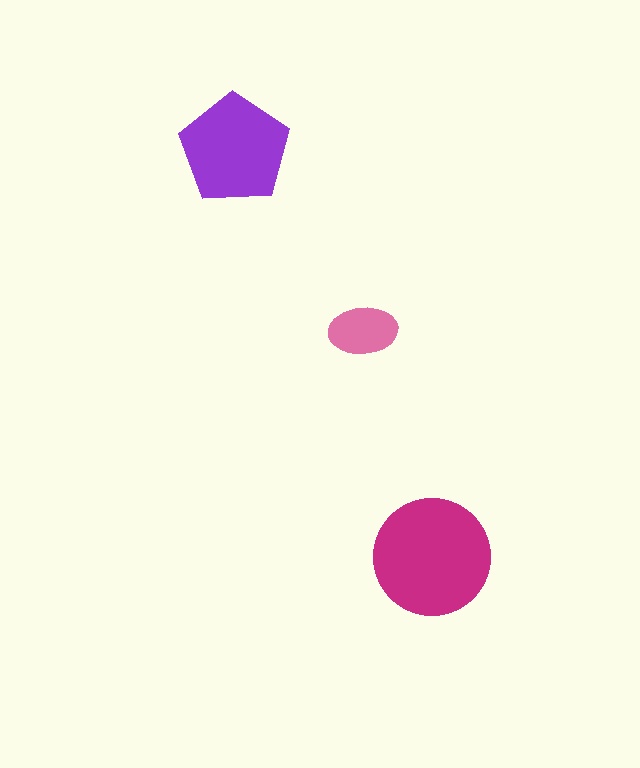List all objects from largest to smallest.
The magenta circle, the purple pentagon, the pink ellipse.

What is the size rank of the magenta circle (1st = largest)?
1st.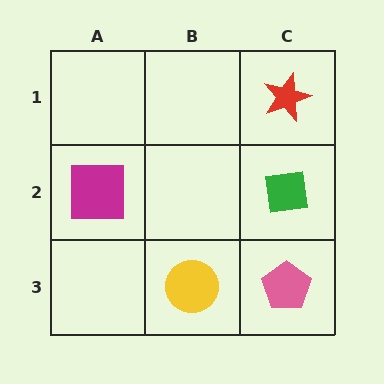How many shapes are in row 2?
2 shapes.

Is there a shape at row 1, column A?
No, that cell is empty.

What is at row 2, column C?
A green square.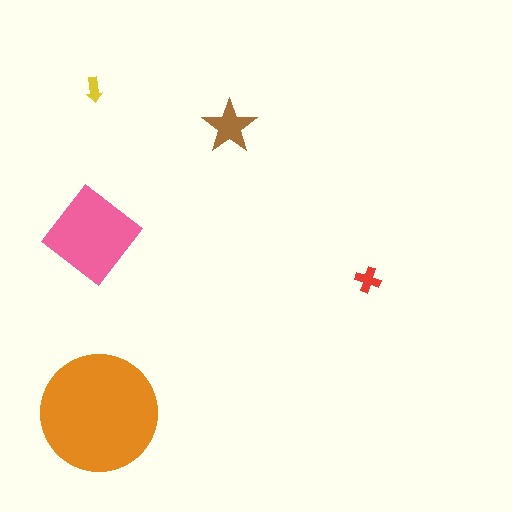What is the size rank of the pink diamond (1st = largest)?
2nd.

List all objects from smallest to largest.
The yellow arrow, the red cross, the brown star, the pink diamond, the orange circle.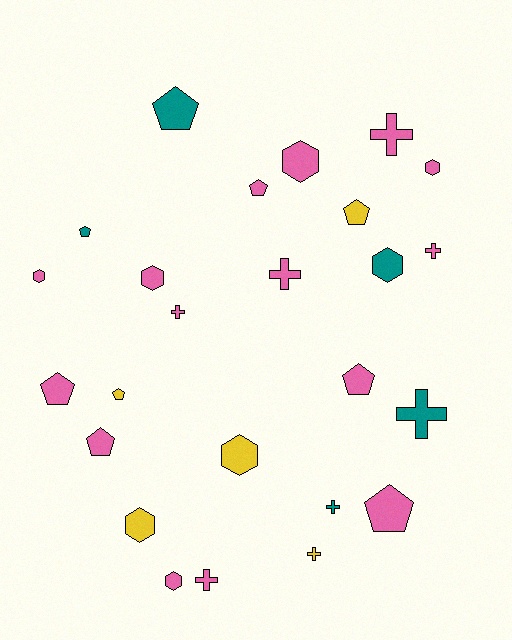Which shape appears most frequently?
Pentagon, with 9 objects.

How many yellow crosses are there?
There is 1 yellow cross.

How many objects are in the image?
There are 25 objects.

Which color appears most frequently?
Pink, with 15 objects.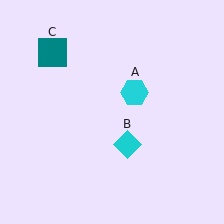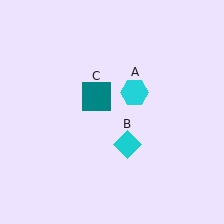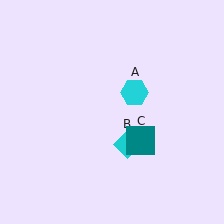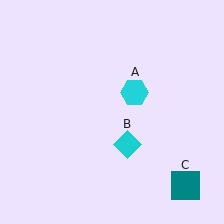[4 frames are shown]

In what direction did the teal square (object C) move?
The teal square (object C) moved down and to the right.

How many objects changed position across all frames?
1 object changed position: teal square (object C).